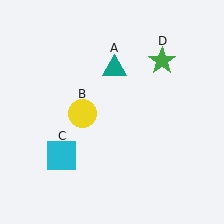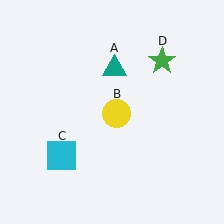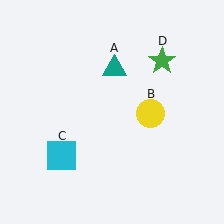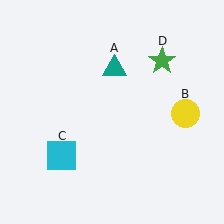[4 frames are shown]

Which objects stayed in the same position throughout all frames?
Teal triangle (object A) and cyan square (object C) and green star (object D) remained stationary.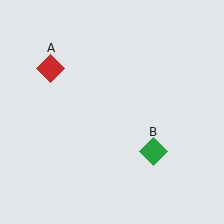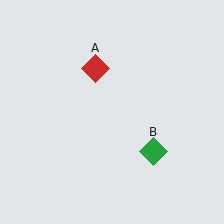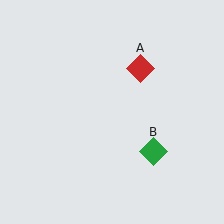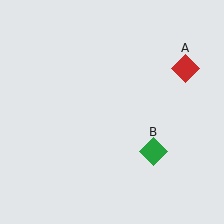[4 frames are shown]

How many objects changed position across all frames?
1 object changed position: red diamond (object A).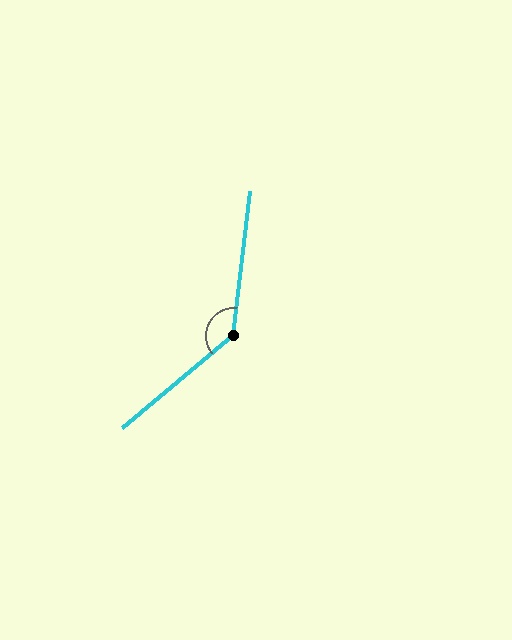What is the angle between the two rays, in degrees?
Approximately 137 degrees.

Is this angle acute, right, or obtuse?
It is obtuse.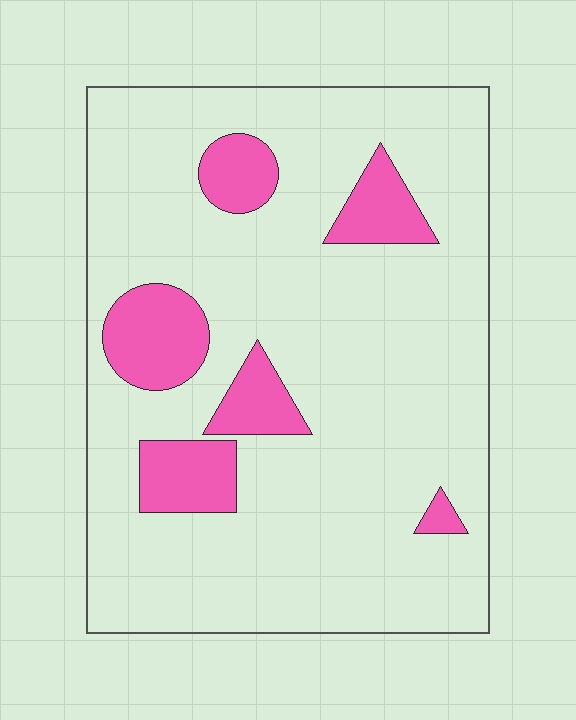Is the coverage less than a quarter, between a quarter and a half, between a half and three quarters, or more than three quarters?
Less than a quarter.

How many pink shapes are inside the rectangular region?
6.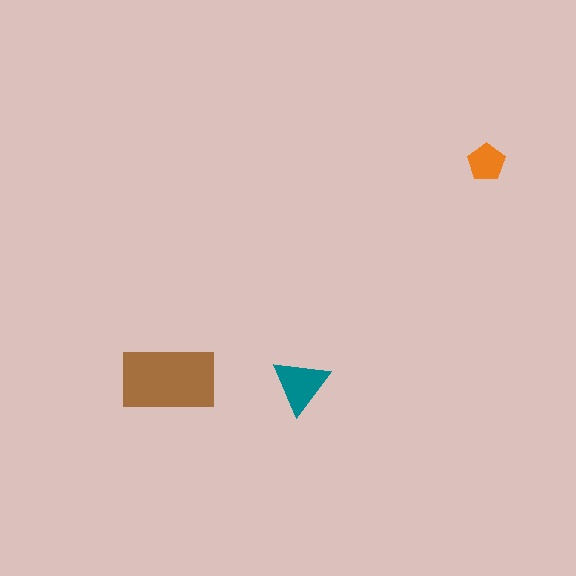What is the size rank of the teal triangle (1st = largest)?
2nd.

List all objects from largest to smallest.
The brown rectangle, the teal triangle, the orange pentagon.